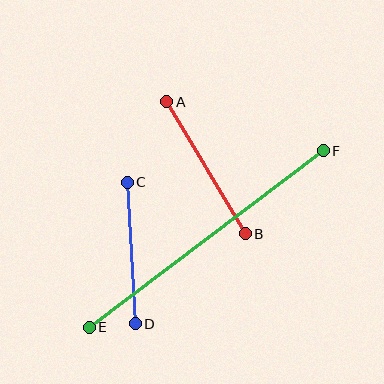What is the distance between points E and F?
The distance is approximately 293 pixels.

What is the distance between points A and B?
The distance is approximately 154 pixels.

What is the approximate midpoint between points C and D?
The midpoint is at approximately (131, 253) pixels.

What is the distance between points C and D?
The distance is approximately 142 pixels.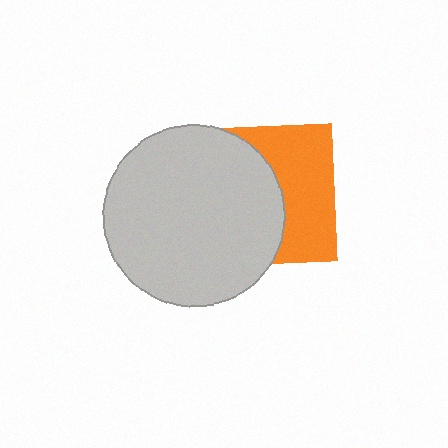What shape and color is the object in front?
The object in front is a light gray circle.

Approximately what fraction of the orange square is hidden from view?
Roughly 55% of the orange square is hidden behind the light gray circle.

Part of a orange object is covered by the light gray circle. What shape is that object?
It is a square.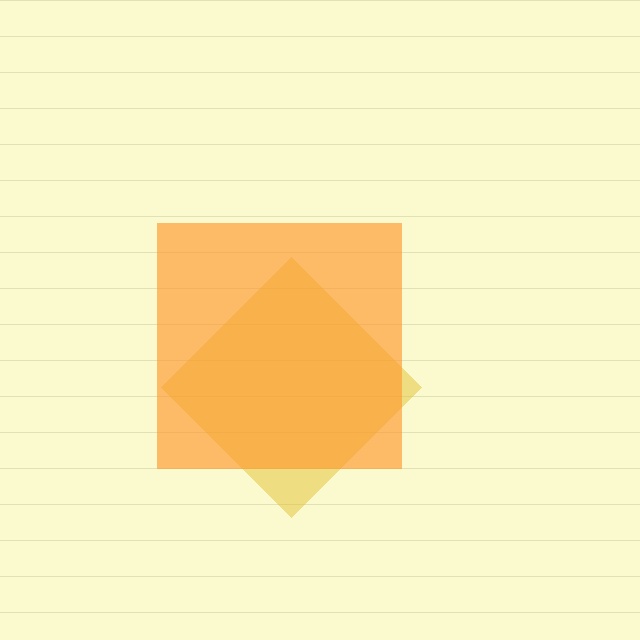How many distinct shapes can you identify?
There are 2 distinct shapes: a yellow diamond, an orange square.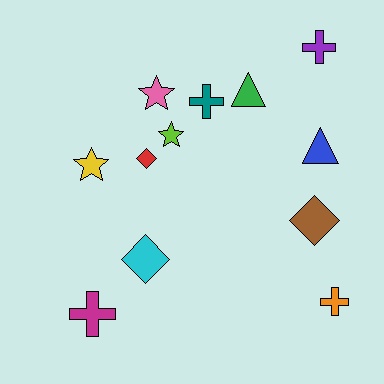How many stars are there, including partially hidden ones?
There are 3 stars.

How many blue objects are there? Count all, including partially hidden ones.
There is 1 blue object.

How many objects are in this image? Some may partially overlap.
There are 12 objects.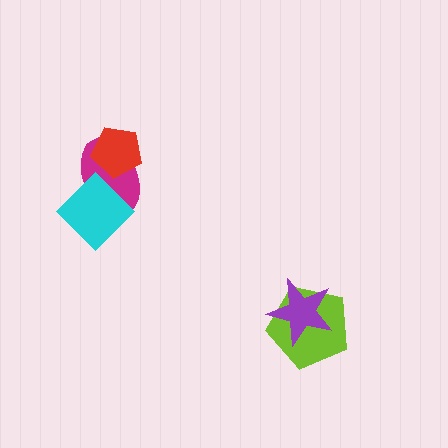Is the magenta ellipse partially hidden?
Yes, it is partially covered by another shape.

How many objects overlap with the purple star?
1 object overlaps with the purple star.